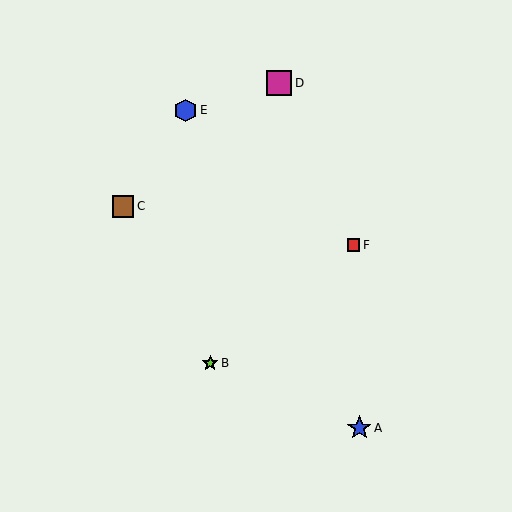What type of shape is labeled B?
Shape B is a lime star.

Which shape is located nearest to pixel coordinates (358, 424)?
The blue star (labeled A) at (359, 428) is nearest to that location.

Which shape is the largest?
The magenta square (labeled D) is the largest.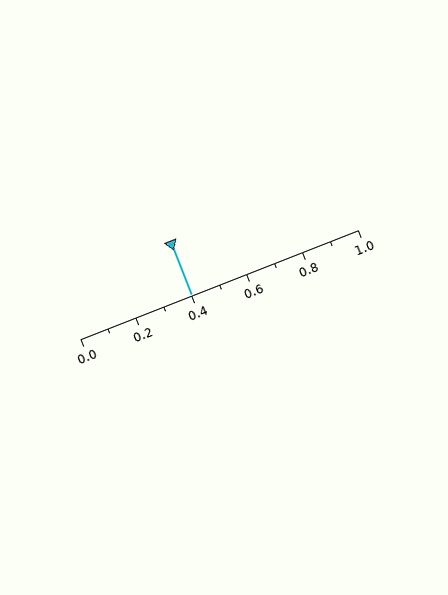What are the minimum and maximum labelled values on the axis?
The axis runs from 0.0 to 1.0.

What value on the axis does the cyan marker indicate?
The marker indicates approximately 0.4.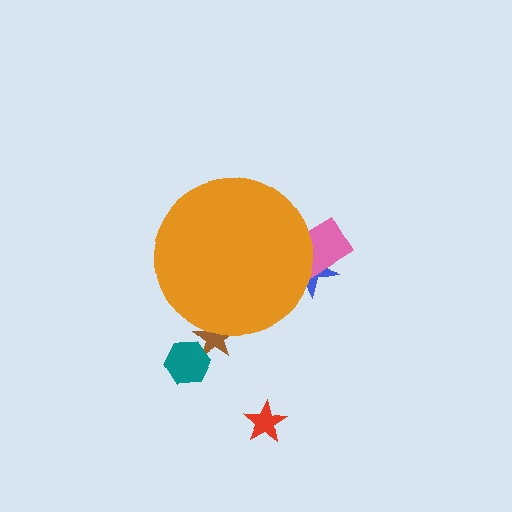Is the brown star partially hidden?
Yes, the brown star is partially hidden behind the orange circle.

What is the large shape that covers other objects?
An orange circle.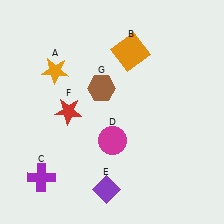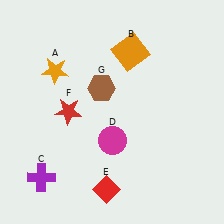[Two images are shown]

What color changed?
The diamond (E) changed from purple in Image 1 to red in Image 2.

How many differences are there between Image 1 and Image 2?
There is 1 difference between the two images.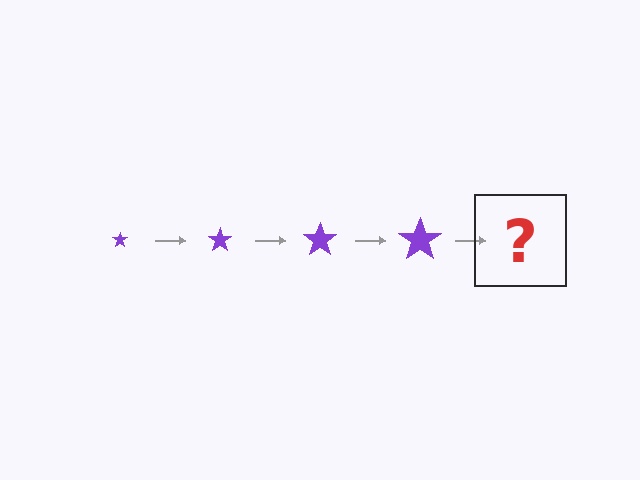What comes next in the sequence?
The next element should be a purple star, larger than the previous one.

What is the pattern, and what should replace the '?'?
The pattern is that the star gets progressively larger each step. The '?' should be a purple star, larger than the previous one.